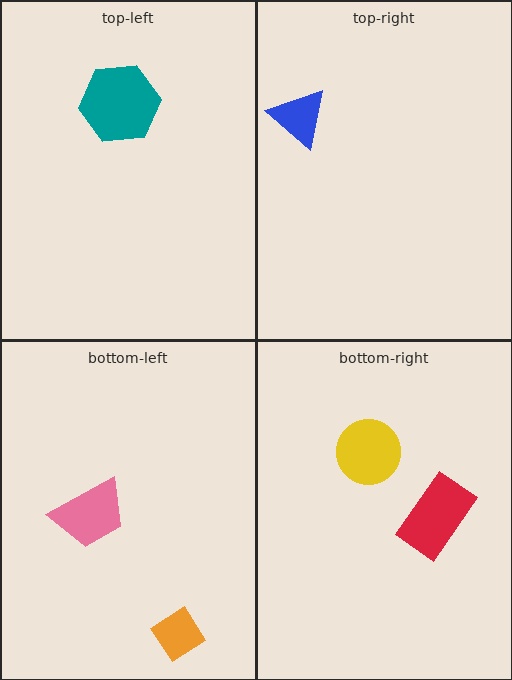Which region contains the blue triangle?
The top-right region.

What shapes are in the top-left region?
The teal hexagon.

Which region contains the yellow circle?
The bottom-right region.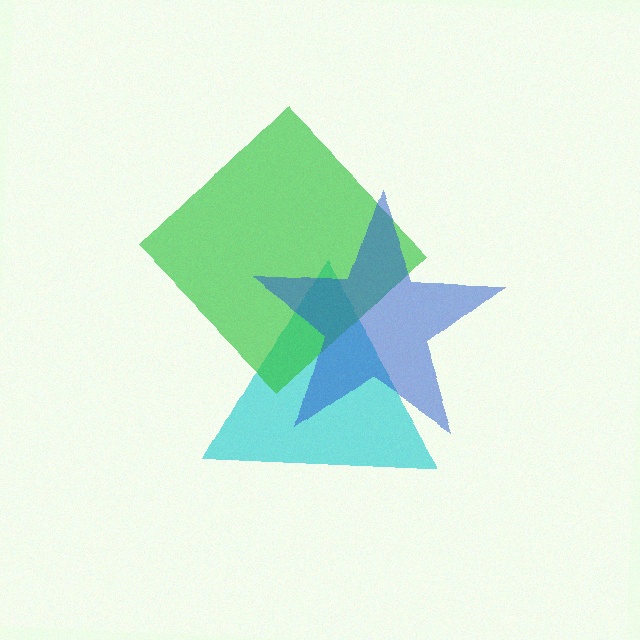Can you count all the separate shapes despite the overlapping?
Yes, there are 3 separate shapes.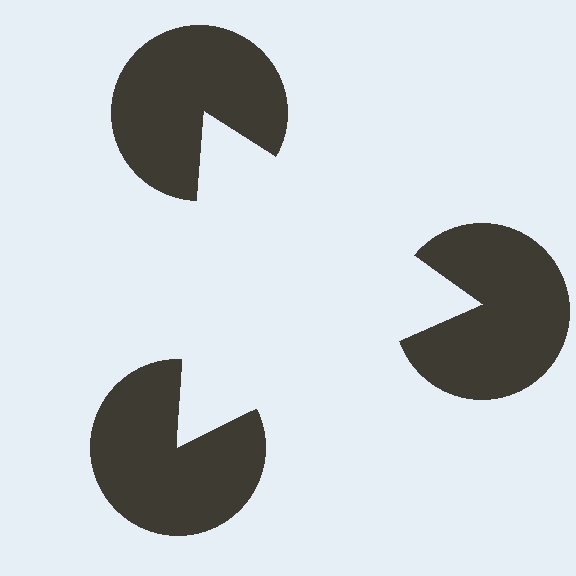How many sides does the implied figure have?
3 sides.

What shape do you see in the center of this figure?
An illusory triangle — its edges are inferred from the aligned wedge cuts in the pac-man discs, not physically drawn.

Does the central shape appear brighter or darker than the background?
It typically appears slightly brighter than the background, even though no actual brightness change is drawn.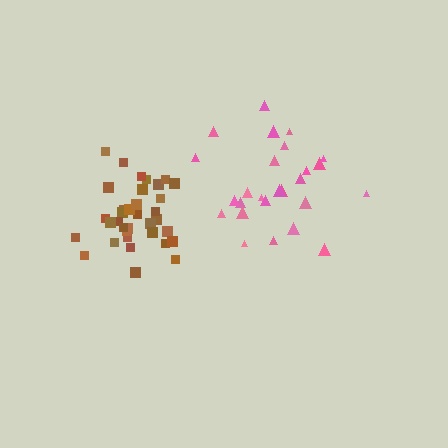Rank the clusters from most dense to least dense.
brown, pink.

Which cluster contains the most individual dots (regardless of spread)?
Brown (35).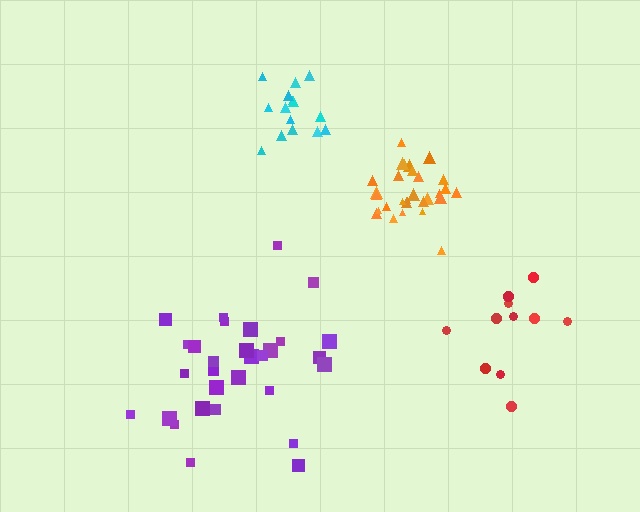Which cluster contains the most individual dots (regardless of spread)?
Orange (31).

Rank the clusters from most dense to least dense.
orange, cyan, red, purple.